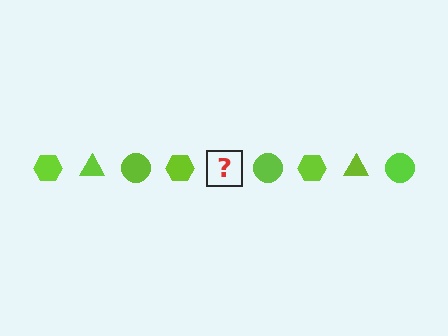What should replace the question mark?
The question mark should be replaced with a lime triangle.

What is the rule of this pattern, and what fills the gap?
The rule is that the pattern cycles through hexagon, triangle, circle shapes in lime. The gap should be filled with a lime triangle.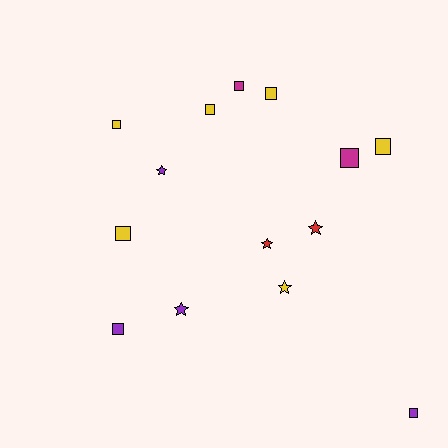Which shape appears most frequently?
Square, with 9 objects.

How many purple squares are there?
There are 2 purple squares.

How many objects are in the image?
There are 14 objects.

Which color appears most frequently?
Yellow, with 6 objects.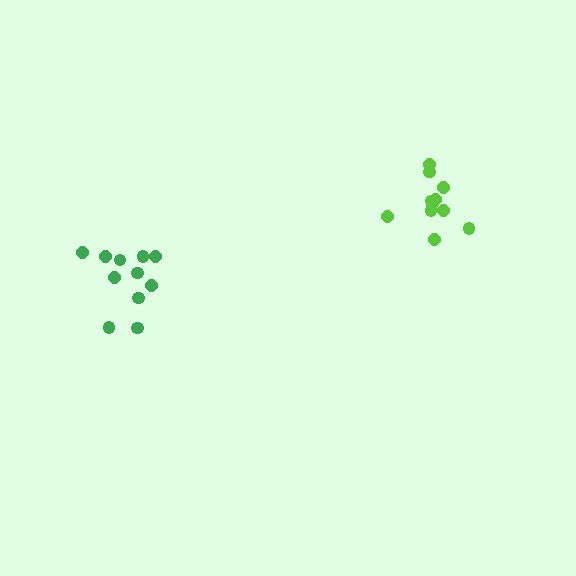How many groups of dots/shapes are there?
There are 2 groups.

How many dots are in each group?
Group 1: 11 dots, Group 2: 11 dots (22 total).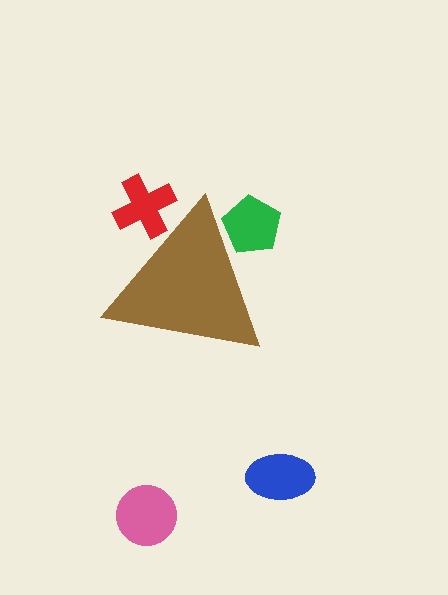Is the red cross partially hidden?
Yes, the red cross is partially hidden behind the brown triangle.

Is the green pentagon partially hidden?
Yes, the green pentagon is partially hidden behind the brown triangle.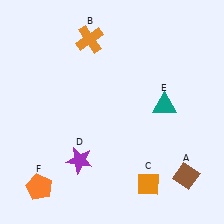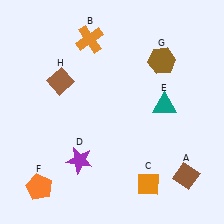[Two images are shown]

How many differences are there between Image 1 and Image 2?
There are 2 differences between the two images.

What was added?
A brown hexagon (G), a brown diamond (H) were added in Image 2.